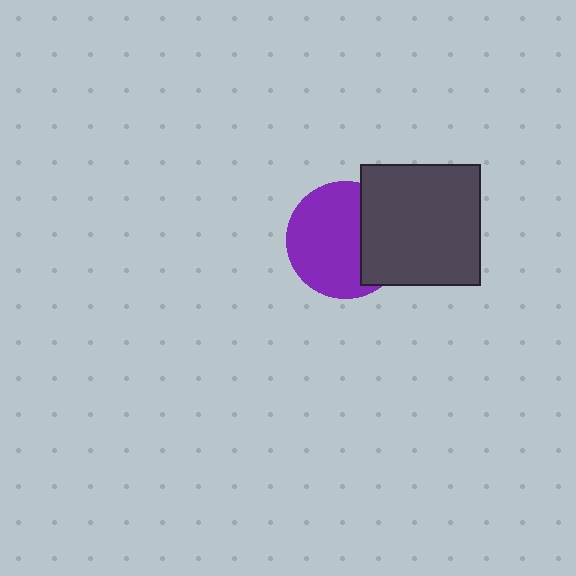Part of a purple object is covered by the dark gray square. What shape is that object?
It is a circle.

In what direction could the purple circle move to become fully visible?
The purple circle could move left. That would shift it out from behind the dark gray square entirely.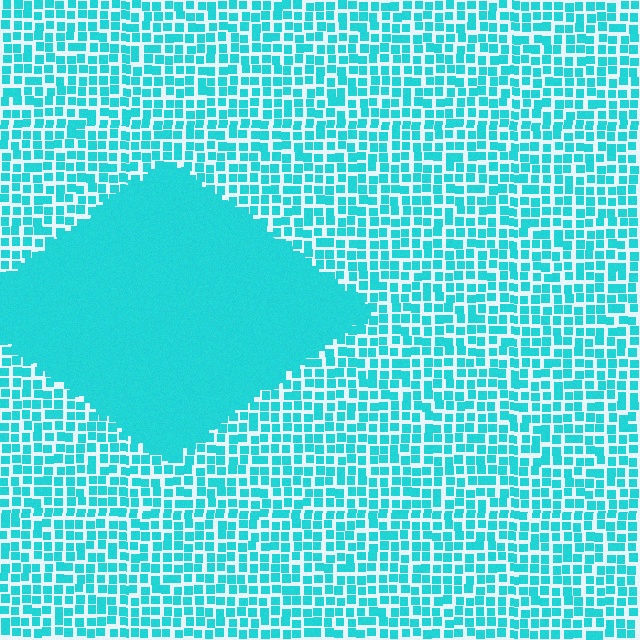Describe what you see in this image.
The image contains small cyan elements arranged at two different densities. A diamond-shaped region is visible where the elements are more densely packed than the surrounding area.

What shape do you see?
I see a diamond.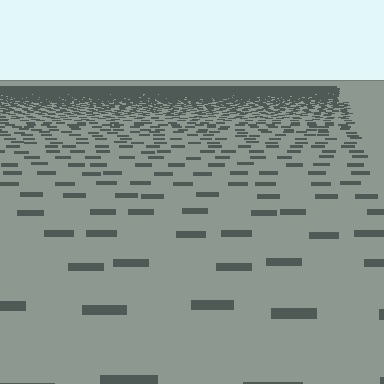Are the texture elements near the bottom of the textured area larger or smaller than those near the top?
Larger. Near the bottom, elements are closer to the viewer and appear at a bigger on-screen size.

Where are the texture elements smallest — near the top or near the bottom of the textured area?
Near the top.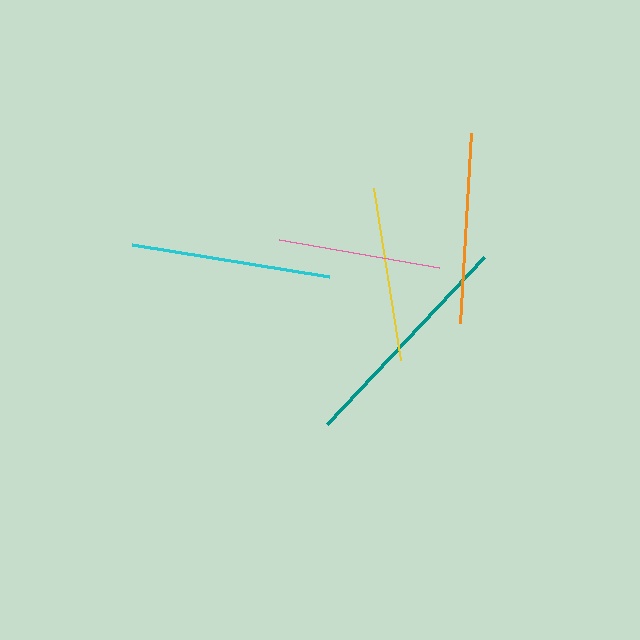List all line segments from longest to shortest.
From longest to shortest: teal, cyan, orange, yellow, pink.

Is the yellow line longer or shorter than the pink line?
The yellow line is longer than the pink line.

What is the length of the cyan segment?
The cyan segment is approximately 200 pixels long.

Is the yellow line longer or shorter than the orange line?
The orange line is longer than the yellow line.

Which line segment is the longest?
The teal line is the longest at approximately 229 pixels.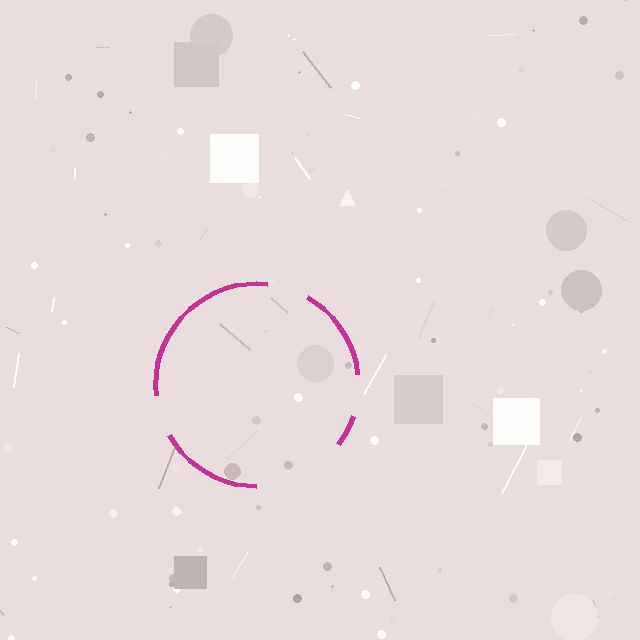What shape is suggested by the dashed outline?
The dashed outline suggests a circle.